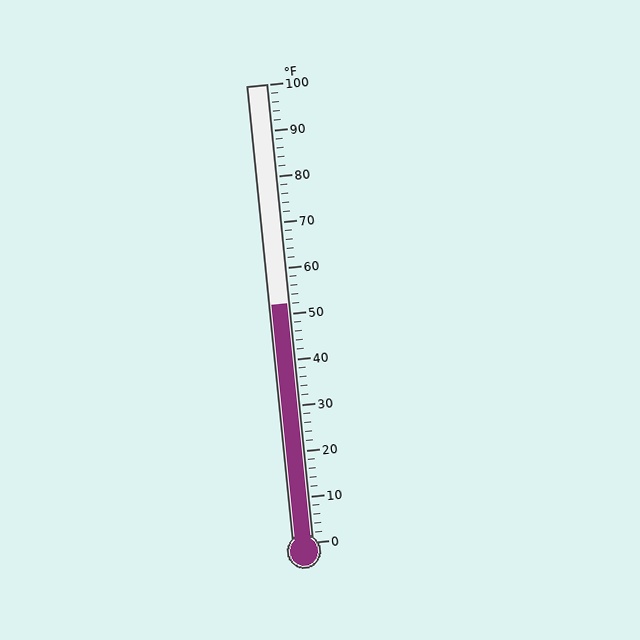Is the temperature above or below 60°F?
The temperature is below 60°F.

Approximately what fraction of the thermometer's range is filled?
The thermometer is filled to approximately 50% of its range.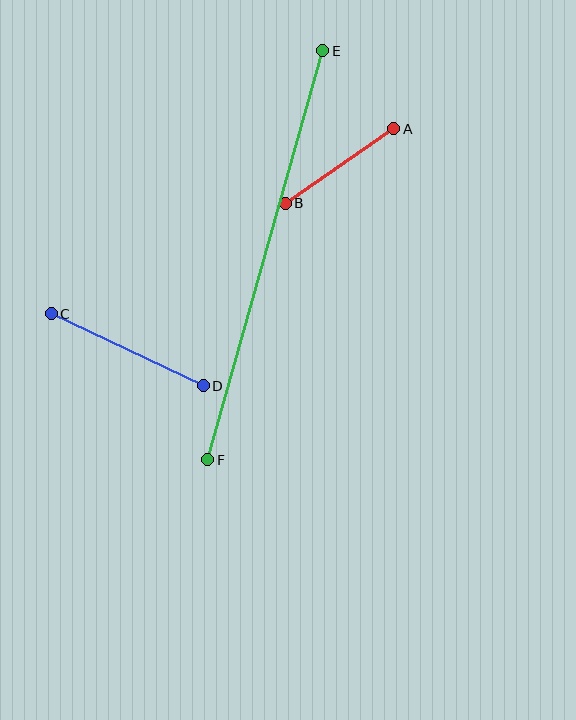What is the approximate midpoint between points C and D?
The midpoint is at approximately (127, 350) pixels.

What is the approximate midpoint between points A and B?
The midpoint is at approximately (339, 166) pixels.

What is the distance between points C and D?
The distance is approximately 168 pixels.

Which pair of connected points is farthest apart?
Points E and F are farthest apart.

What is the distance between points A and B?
The distance is approximately 132 pixels.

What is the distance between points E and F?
The distance is approximately 425 pixels.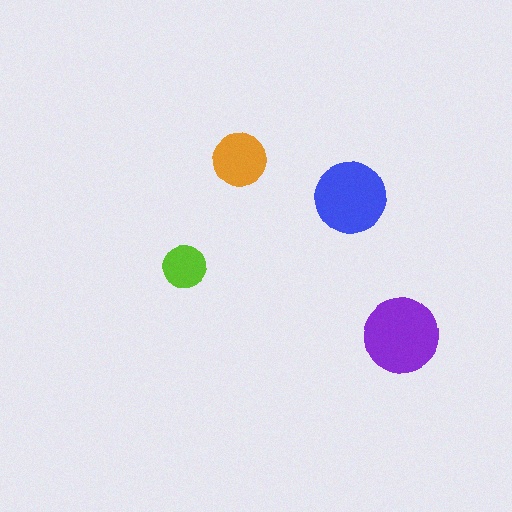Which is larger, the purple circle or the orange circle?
The purple one.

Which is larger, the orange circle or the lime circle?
The orange one.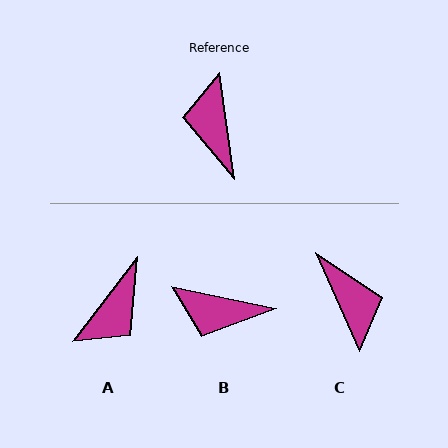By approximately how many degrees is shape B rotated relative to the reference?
Approximately 70 degrees counter-clockwise.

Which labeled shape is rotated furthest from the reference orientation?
C, about 164 degrees away.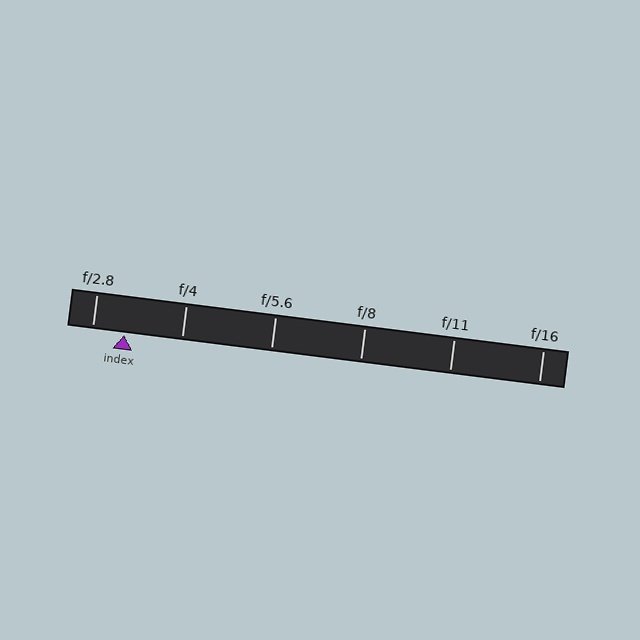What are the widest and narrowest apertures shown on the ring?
The widest aperture shown is f/2.8 and the narrowest is f/16.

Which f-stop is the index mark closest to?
The index mark is closest to f/2.8.